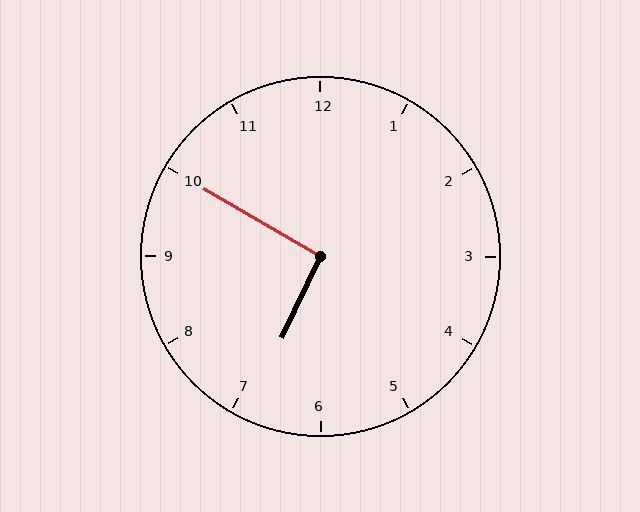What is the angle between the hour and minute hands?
Approximately 95 degrees.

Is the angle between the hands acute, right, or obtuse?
It is right.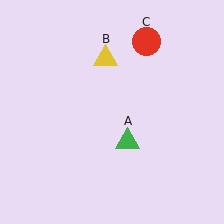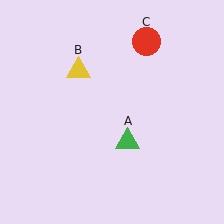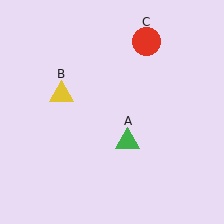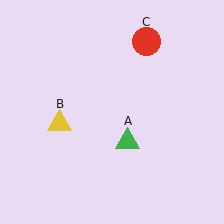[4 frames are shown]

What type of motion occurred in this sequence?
The yellow triangle (object B) rotated counterclockwise around the center of the scene.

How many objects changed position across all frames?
1 object changed position: yellow triangle (object B).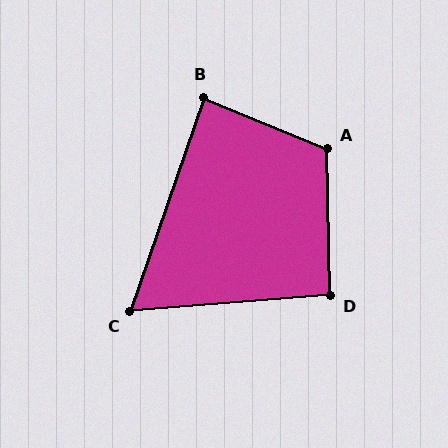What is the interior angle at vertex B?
Approximately 87 degrees (approximately right).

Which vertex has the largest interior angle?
A, at approximately 114 degrees.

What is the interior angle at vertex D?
Approximately 93 degrees (approximately right).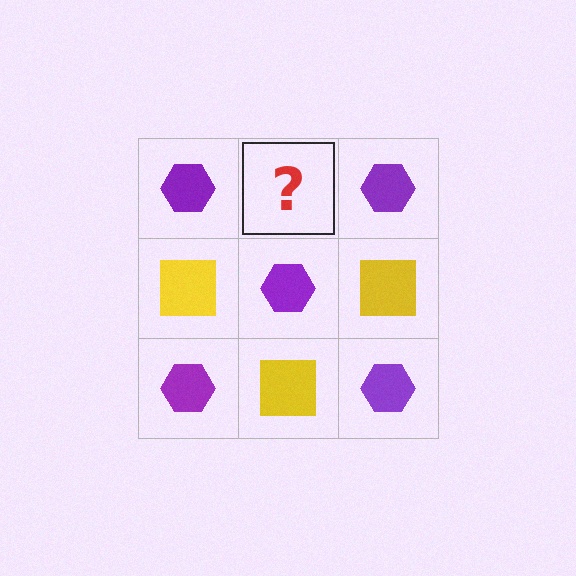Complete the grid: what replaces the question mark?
The question mark should be replaced with a yellow square.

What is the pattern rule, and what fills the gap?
The rule is that it alternates purple hexagon and yellow square in a checkerboard pattern. The gap should be filled with a yellow square.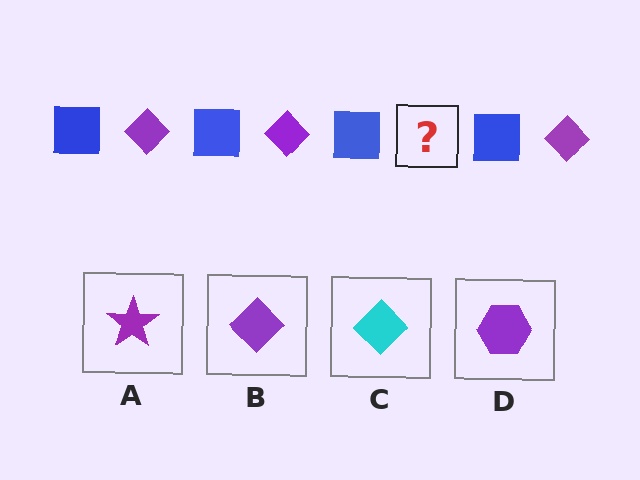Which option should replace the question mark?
Option B.